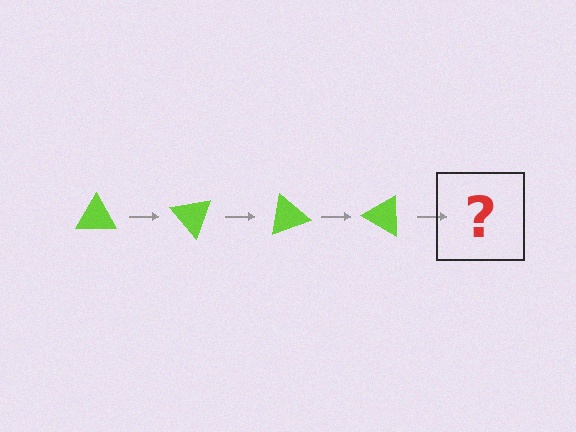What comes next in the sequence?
The next element should be a lime triangle rotated 200 degrees.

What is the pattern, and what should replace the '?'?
The pattern is that the triangle rotates 50 degrees each step. The '?' should be a lime triangle rotated 200 degrees.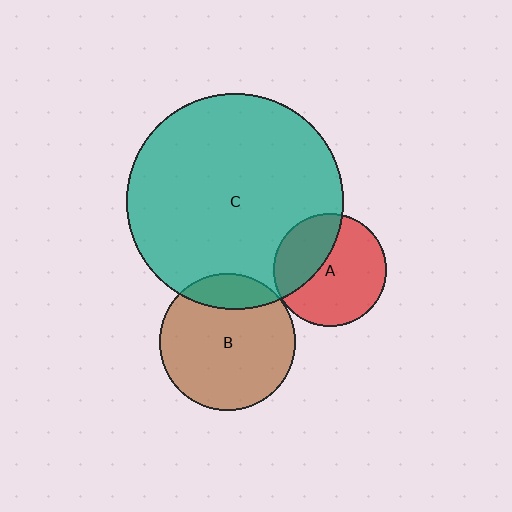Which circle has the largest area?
Circle C (teal).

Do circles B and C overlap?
Yes.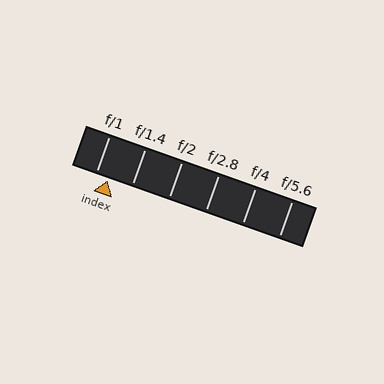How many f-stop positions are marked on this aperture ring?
There are 6 f-stop positions marked.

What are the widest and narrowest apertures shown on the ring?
The widest aperture shown is f/1 and the narrowest is f/5.6.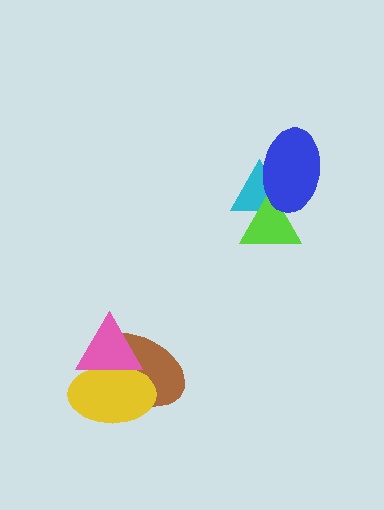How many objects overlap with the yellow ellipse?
2 objects overlap with the yellow ellipse.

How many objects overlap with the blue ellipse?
2 objects overlap with the blue ellipse.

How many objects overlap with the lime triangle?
2 objects overlap with the lime triangle.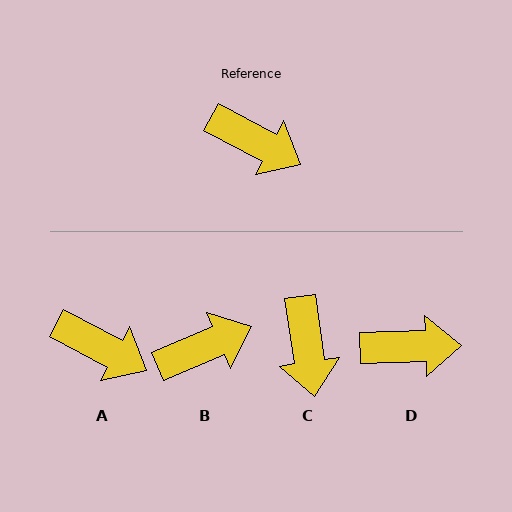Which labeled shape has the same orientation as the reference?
A.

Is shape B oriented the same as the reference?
No, it is off by about 51 degrees.